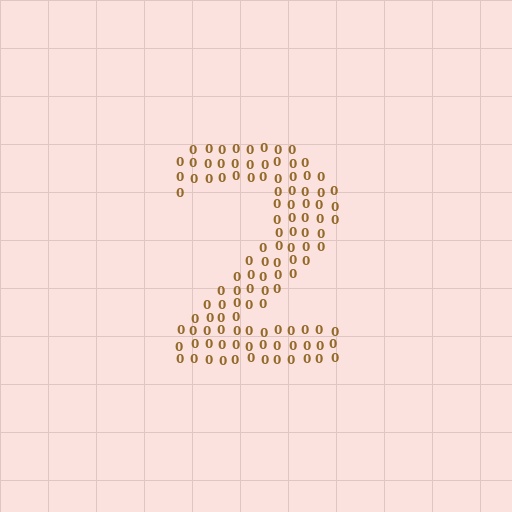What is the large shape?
The large shape is the digit 2.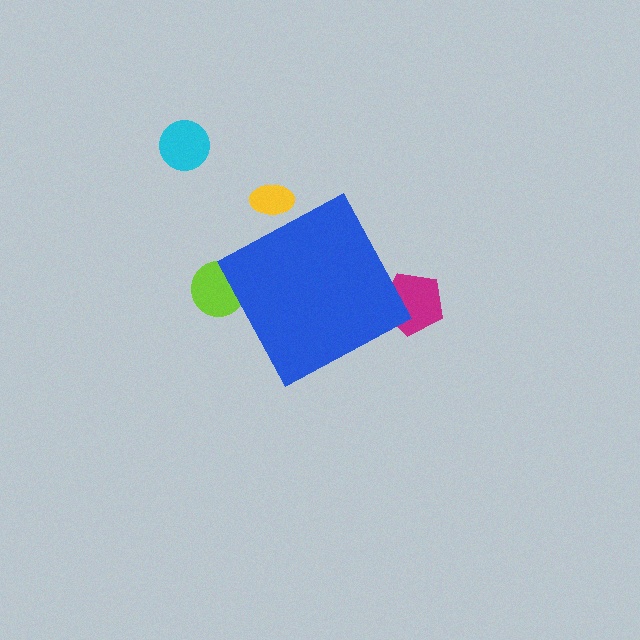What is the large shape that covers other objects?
A blue diamond.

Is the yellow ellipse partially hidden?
Yes, the yellow ellipse is partially hidden behind the blue diamond.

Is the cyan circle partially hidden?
No, the cyan circle is fully visible.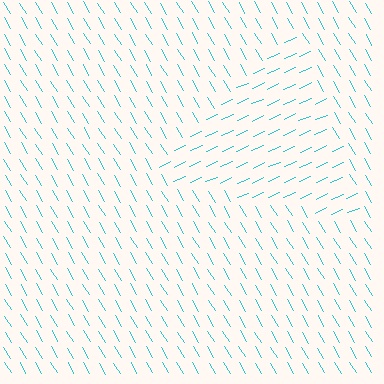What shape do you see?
I see a triangle.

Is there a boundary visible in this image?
Yes, there is a texture boundary formed by a change in line orientation.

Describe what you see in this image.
The image is filled with small cyan line segments. A triangle region in the image has lines oriented differently from the surrounding lines, creating a visible texture boundary.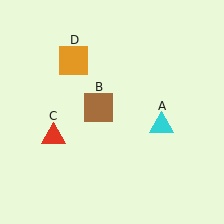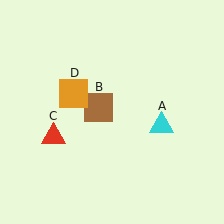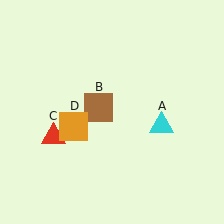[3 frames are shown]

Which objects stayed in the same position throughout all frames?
Cyan triangle (object A) and brown square (object B) and red triangle (object C) remained stationary.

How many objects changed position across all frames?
1 object changed position: orange square (object D).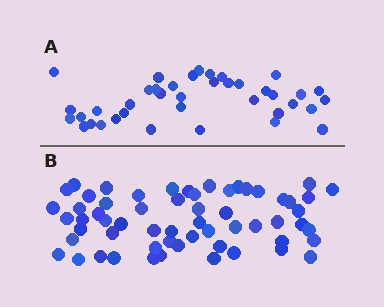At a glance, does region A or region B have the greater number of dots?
Region B (the bottom region) has more dots.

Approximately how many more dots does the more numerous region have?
Region B has approximately 20 more dots than region A.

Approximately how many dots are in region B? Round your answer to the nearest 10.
About 60 dots.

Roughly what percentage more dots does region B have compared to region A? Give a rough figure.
About 55% more.